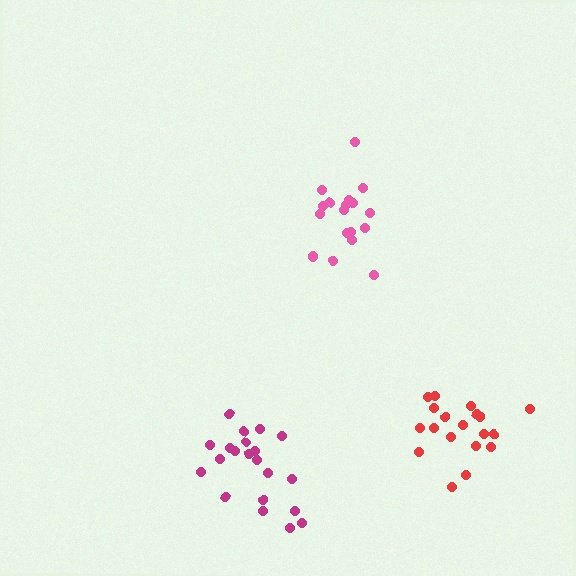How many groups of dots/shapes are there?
There are 3 groups.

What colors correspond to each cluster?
The clusters are colored: magenta, pink, red.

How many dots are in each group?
Group 1: 21 dots, Group 2: 19 dots, Group 3: 19 dots (59 total).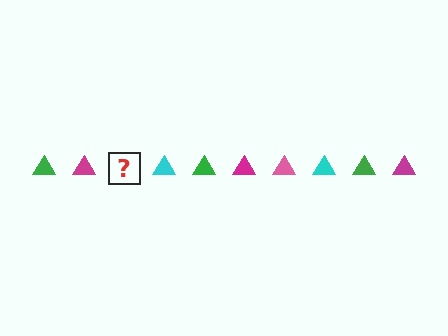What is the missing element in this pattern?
The missing element is a pink triangle.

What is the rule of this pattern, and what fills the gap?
The rule is that the pattern cycles through green, magenta, pink, cyan triangles. The gap should be filled with a pink triangle.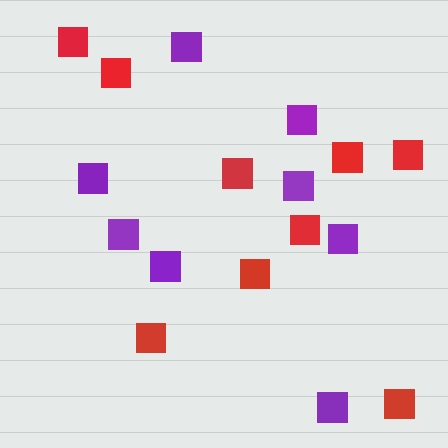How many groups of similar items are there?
There are 2 groups: one group of purple squares (8) and one group of red squares (9).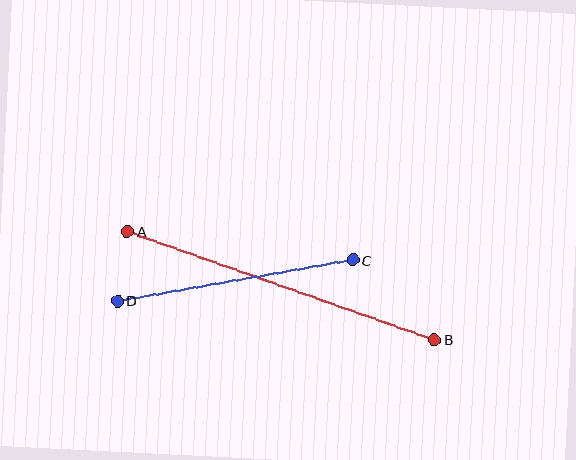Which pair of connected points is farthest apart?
Points A and B are farthest apart.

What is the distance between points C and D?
The distance is approximately 239 pixels.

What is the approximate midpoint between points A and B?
The midpoint is at approximately (281, 285) pixels.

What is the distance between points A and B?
The distance is approximately 325 pixels.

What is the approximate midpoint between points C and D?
The midpoint is at approximately (235, 280) pixels.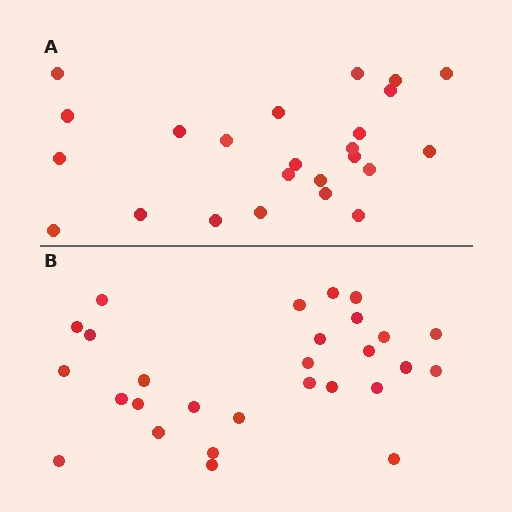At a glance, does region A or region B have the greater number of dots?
Region B (the bottom region) has more dots.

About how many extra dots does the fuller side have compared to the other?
Region B has about 4 more dots than region A.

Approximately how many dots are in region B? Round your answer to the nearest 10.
About 30 dots. (The exact count is 28, which rounds to 30.)